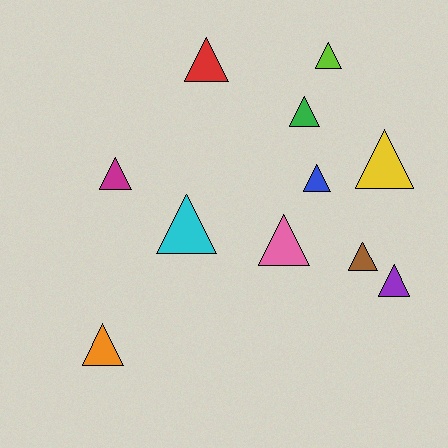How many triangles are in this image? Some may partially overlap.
There are 11 triangles.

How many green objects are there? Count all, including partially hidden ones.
There is 1 green object.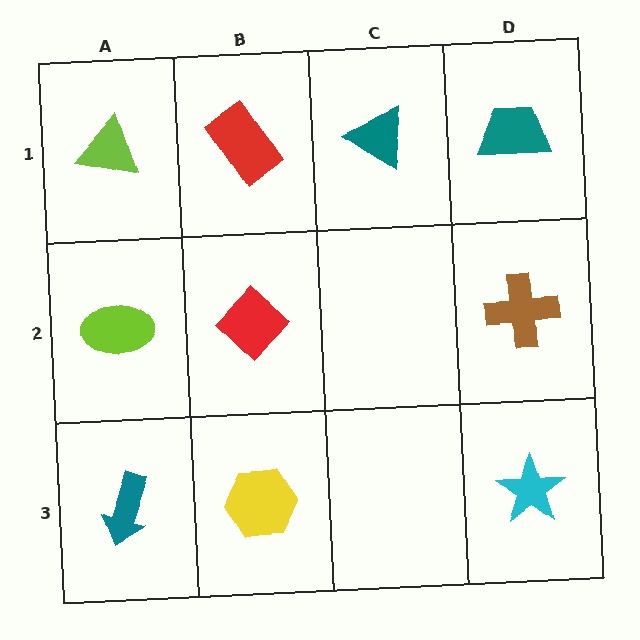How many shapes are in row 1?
4 shapes.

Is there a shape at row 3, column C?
No, that cell is empty.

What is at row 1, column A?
A lime triangle.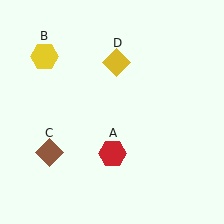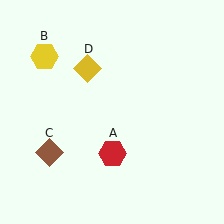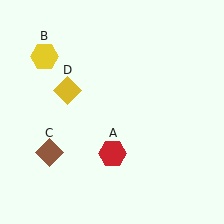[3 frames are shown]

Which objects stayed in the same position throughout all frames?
Red hexagon (object A) and yellow hexagon (object B) and brown diamond (object C) remained stationary.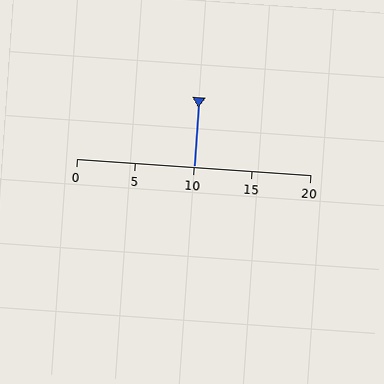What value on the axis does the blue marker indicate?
The marker indicates approximately 10.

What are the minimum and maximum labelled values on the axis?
The axis runs from 0 to 20.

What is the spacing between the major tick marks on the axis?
The major ticks are spaced 5 apart.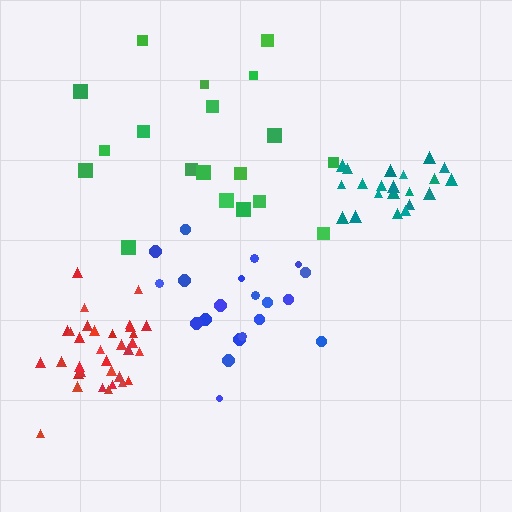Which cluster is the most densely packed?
Red.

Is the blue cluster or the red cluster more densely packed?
Red.